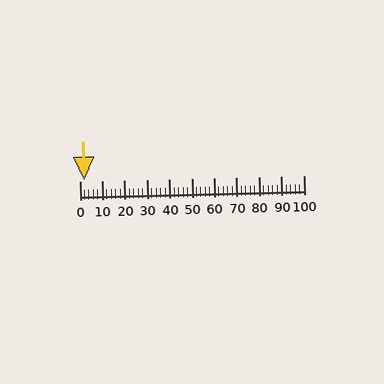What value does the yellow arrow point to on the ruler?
The yellow arrow points to approximately 2.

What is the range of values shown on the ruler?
The ruler shows values from 0 to 100.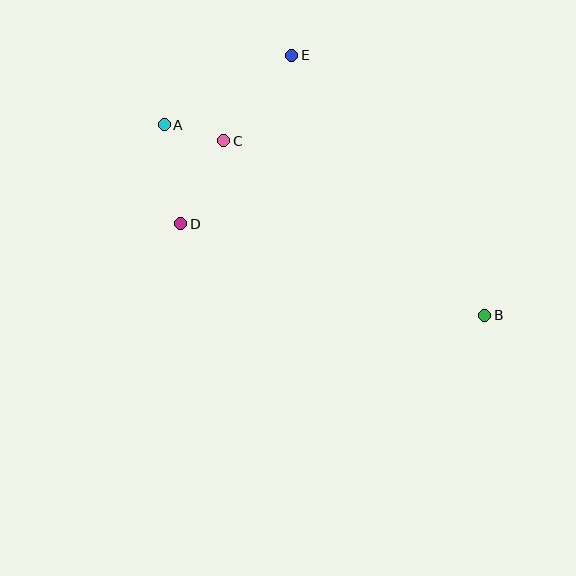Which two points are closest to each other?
Points A and C are closest to each other.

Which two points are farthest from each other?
Points A and B are farthest from each other.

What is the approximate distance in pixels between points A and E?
The distance between A and E is approximately 145 pixels.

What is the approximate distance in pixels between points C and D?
The distance between C and D is approximately 94 pixels.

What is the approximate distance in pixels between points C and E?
The distance between C and E is approximately 109 pixels.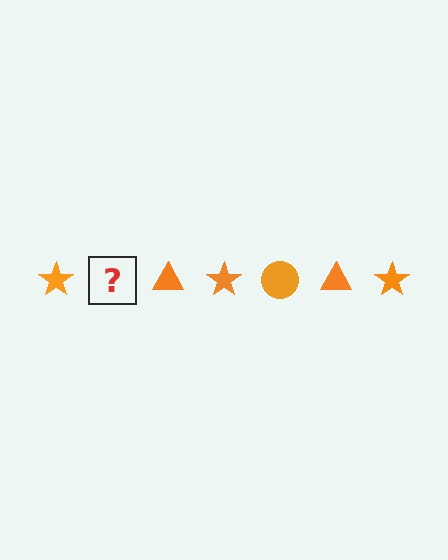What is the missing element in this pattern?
The missing element is an orange circle.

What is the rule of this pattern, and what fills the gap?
The rule is that the pattern cycles through star, circle, triangle shapes in orange. The gap should be filled with an orange circle.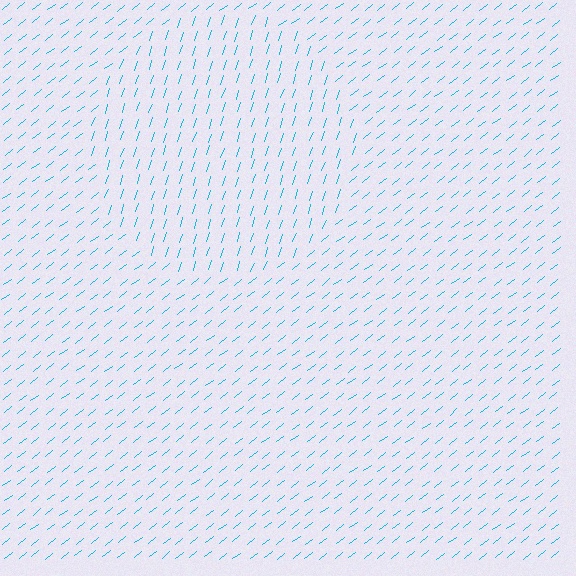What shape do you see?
I see a circle.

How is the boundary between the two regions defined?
The boundary is defined purely by a change in line orientation (approximately 34 degrees difference). All lines are the same color and thickness.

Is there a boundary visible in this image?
Yes, there is a texture boundary formed by a change in line orientation.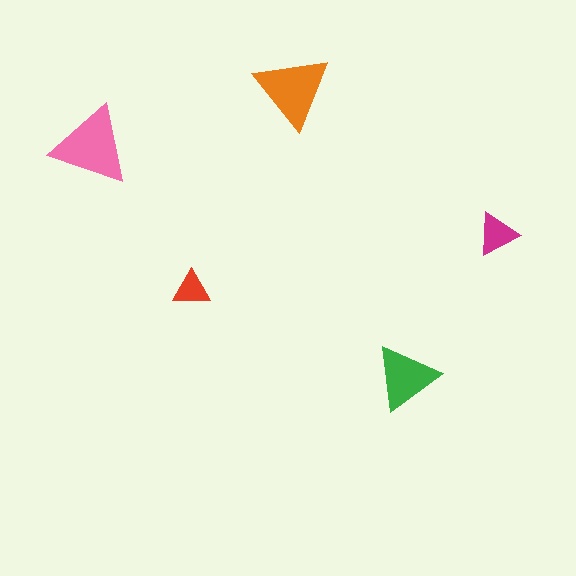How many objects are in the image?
There are 5 objects in the image.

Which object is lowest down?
The green triangle is bottommost.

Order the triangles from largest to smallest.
the pink one, the orange one, the green one, the magenta one, the red one.